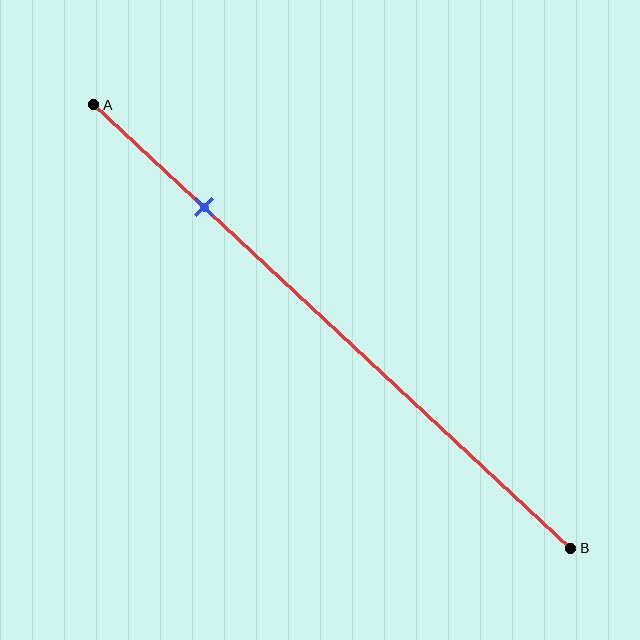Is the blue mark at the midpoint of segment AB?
No, the mark is at about 25% from A, not at the 50% midpoint.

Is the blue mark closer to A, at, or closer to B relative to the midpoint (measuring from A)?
The blue mark is closer to point A than the midpoint of segment AB.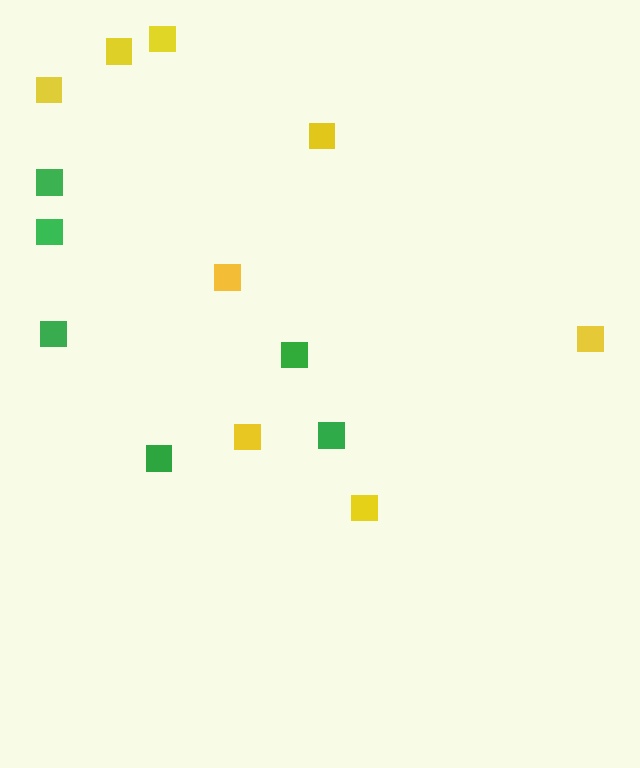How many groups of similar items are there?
There are 2 groups: one group of green squares (6) and one group of yellow squares (8).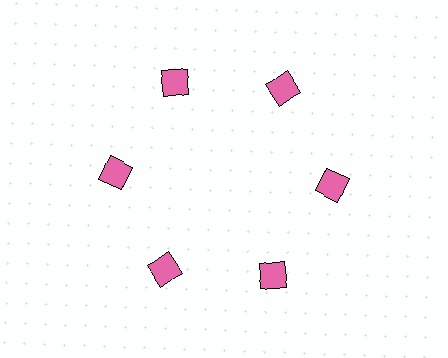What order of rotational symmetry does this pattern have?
This pattern has 6-fold rotational symmetry.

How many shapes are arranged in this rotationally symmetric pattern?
There are 6 shapes, arranged in 6 groups of 1.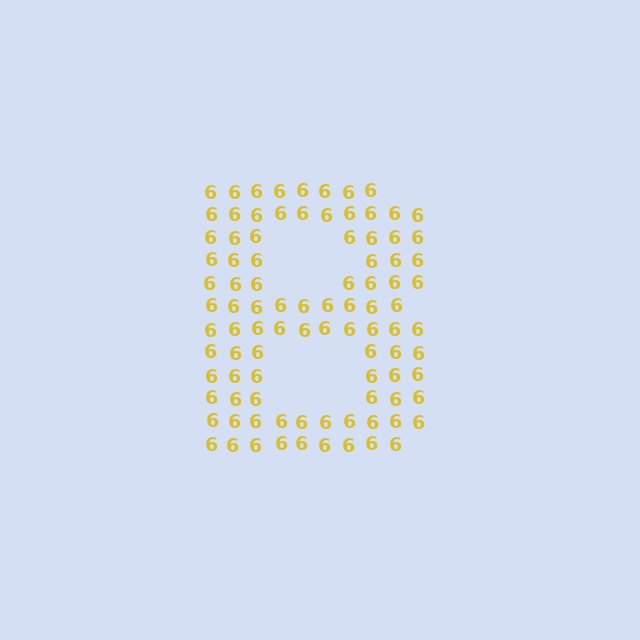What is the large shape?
The large shape is the letter B.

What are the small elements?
The small elements are digit 6's.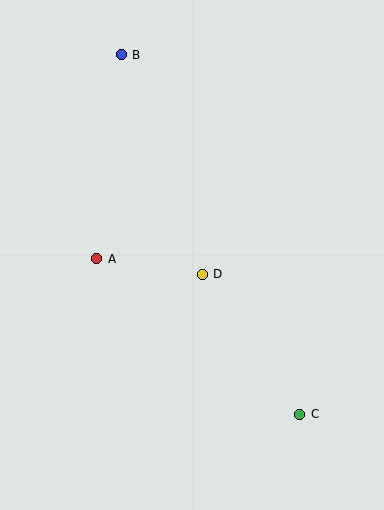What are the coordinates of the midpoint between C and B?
The midpoint between C and B is at (210, 235).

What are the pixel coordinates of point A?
Point A is at (97, 259).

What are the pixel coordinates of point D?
Point D is at (202, 274).